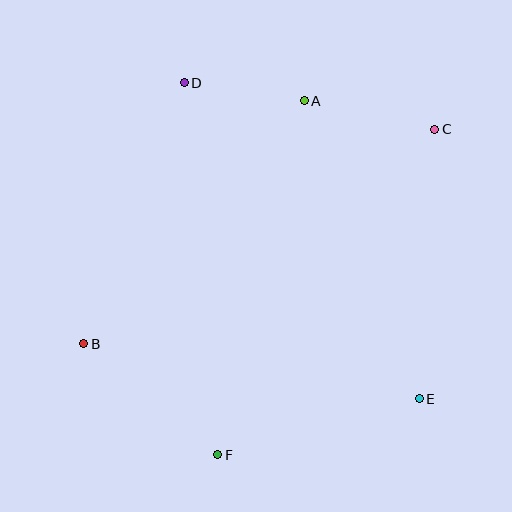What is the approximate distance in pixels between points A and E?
The distance between A and E is approximately 320 pixels.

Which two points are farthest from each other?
Points B and C are farthest from each other.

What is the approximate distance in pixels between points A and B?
The distance between A and B is approximately 328 pixels.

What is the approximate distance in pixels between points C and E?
The distance between C and E is approximately 270 pixels.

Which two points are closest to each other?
Points A and D are closest to each other.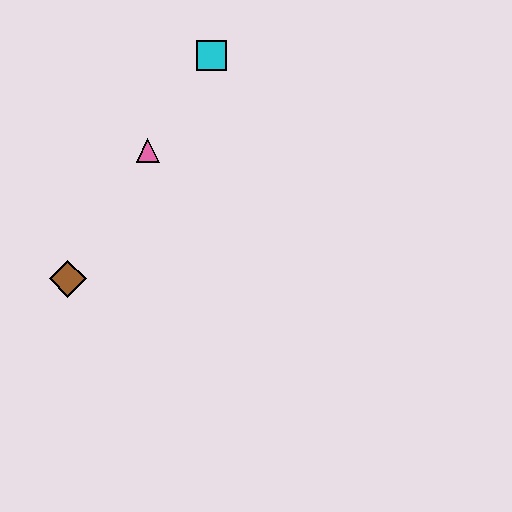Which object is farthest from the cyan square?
The brown diamond is farthest from the cyan square.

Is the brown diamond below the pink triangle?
Yes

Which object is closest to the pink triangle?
The cyan square is closest to the pink triangle.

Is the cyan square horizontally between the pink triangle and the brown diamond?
No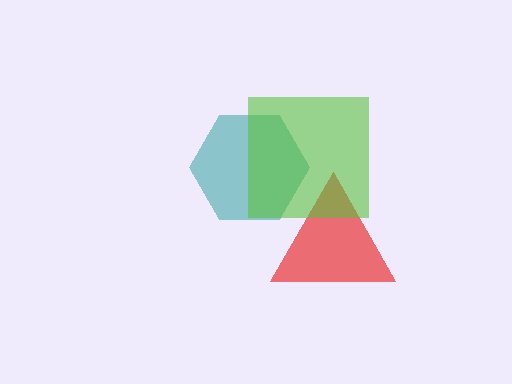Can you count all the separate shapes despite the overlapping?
Yes, there are 3 separate shapes.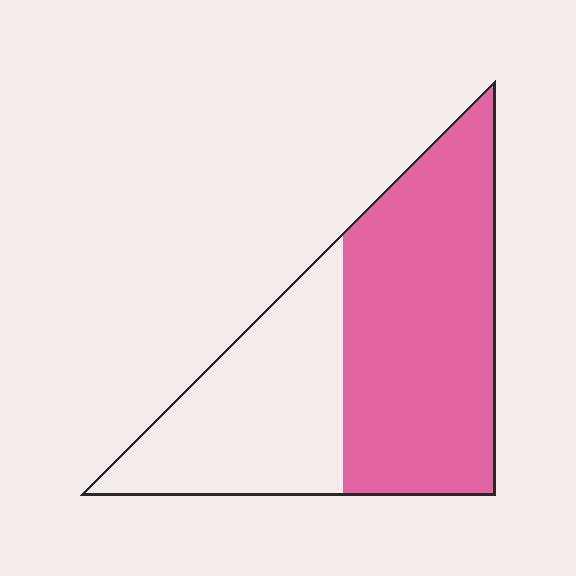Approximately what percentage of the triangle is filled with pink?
Approximately 60%.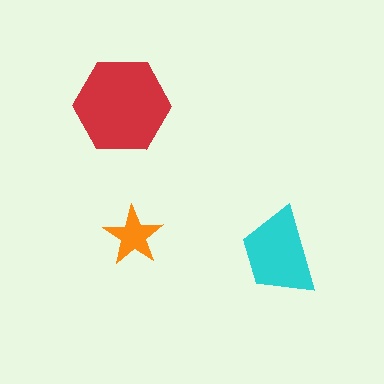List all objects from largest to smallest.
The red hexagon, the cyan trapezoid, the orange star.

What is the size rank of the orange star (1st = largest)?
3rd.